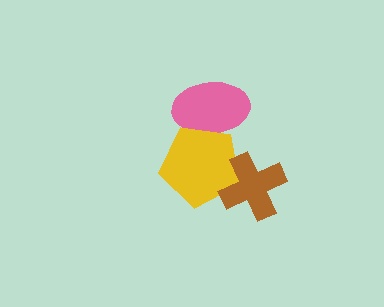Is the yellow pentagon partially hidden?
Yes, it is partially covered by another shape.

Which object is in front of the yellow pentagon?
The brown cross is in front of the yellow pentagon.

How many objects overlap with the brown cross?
1 object overlaps with the brown cross.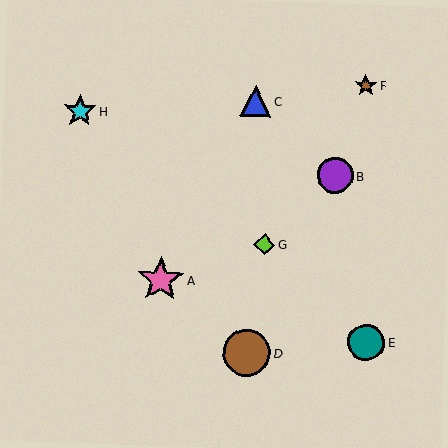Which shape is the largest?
The pink star (labeled A) is the largest.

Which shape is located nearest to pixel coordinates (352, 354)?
The teal circle (labeled E) at (366, 342) is nearest to that location.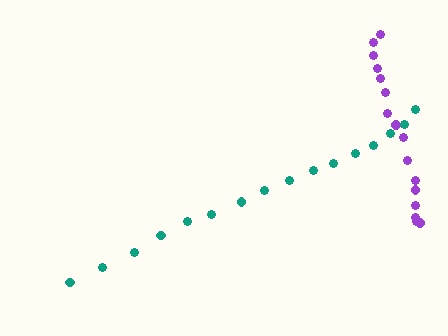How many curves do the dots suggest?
There are 2 distinct paths.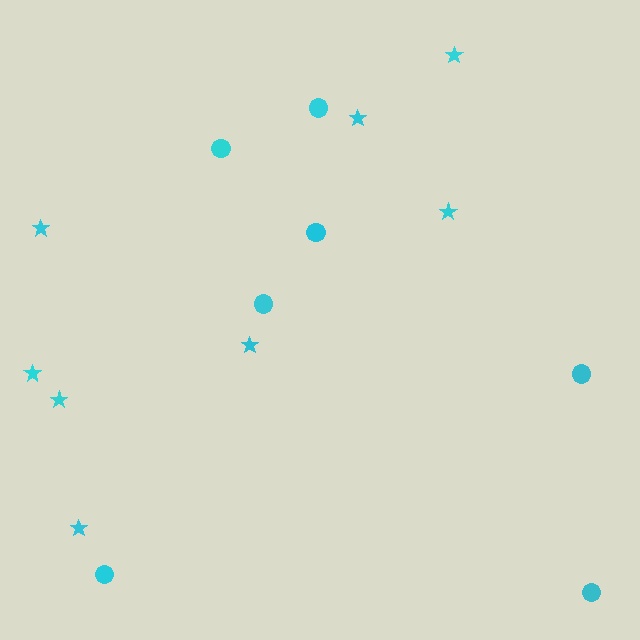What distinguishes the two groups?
There are 2 groups: one group of circles (7) and one group of stars (8).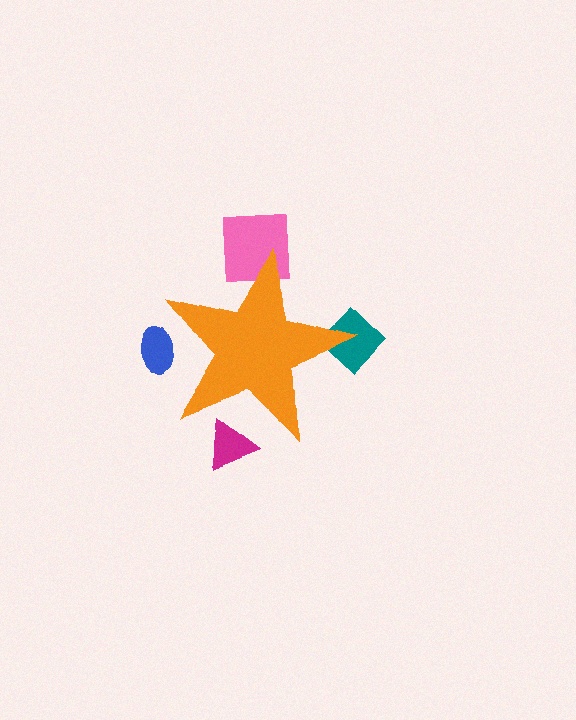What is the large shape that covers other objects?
An orange star.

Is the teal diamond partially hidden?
Yes, the teal diamond is partially hidden behind the orange star.